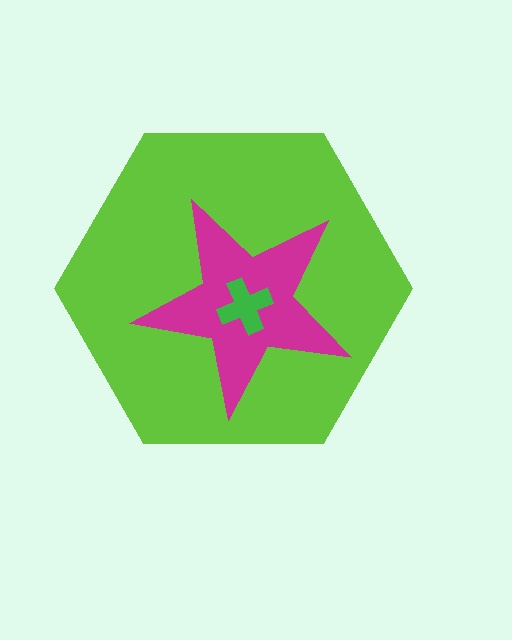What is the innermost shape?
The green cross.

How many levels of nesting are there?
3.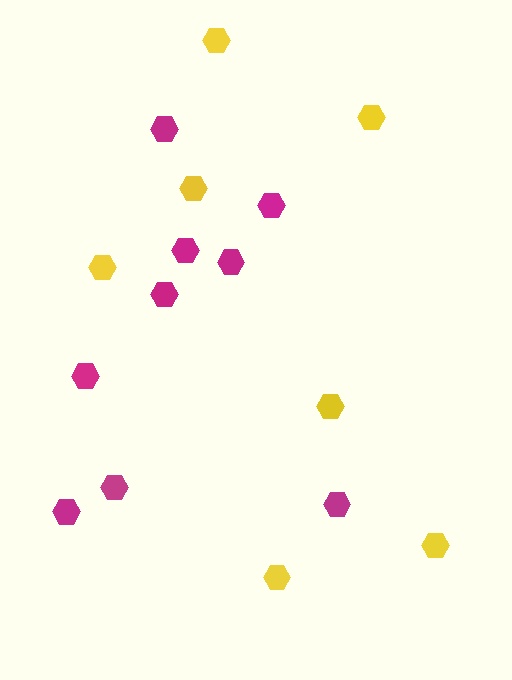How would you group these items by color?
There are 2 groups: one group of yellow hexagons (7) and one group of magenta hexagons (9).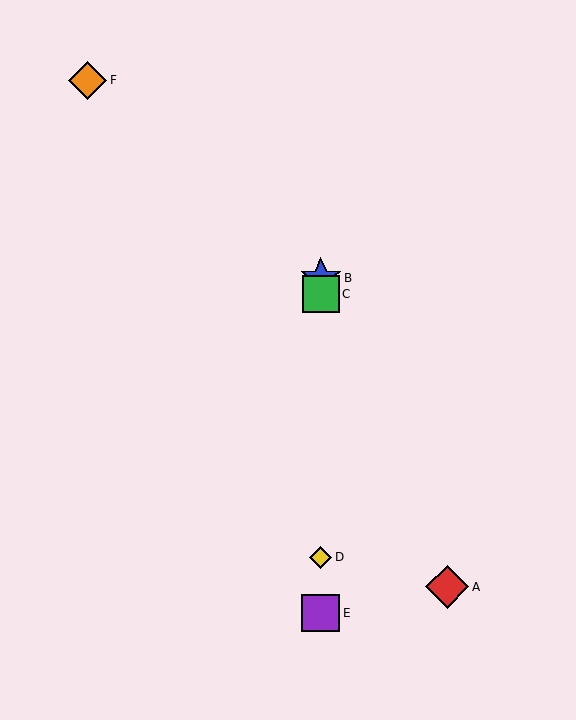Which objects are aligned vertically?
Objects B, C, D, E are aligned vertically.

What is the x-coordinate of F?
Object F is at x≈88.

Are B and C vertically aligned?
Yes, both are at x≈321.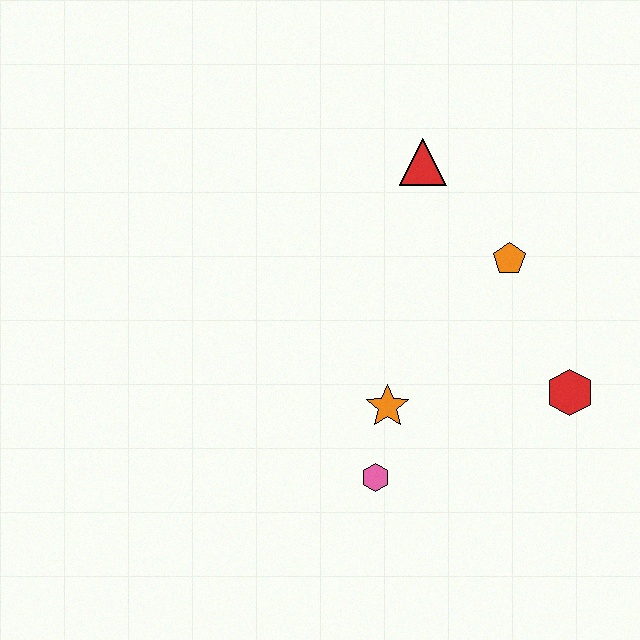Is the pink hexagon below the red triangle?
Yes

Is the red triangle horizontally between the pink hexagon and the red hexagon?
Yes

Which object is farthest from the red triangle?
The pink hexagon is farthest from the red triangle.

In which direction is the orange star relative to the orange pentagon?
The orange star is below the orange pentagon.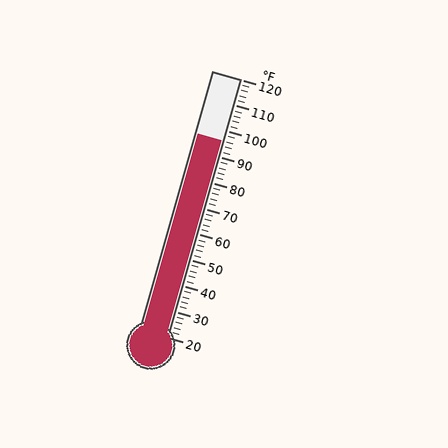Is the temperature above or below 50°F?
The temperature is above 50°F.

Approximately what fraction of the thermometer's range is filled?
The thermometer is filled to approximately 75% of its range.